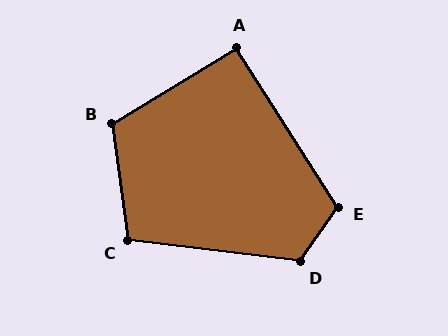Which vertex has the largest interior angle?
D, at approximately 118 degrees.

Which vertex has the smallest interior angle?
A, at approximately 91 degrees.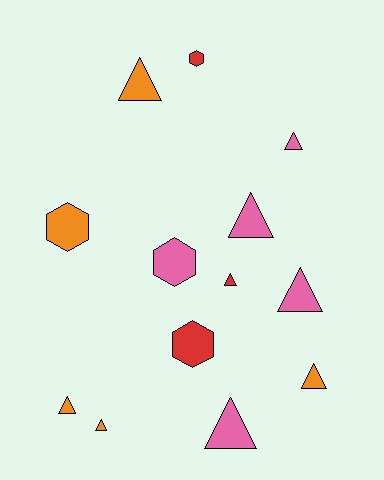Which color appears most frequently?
Pink, with 5 objects.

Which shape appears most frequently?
Triangle, with 9 objects.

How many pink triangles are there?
There are 4 pink triangles.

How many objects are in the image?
There are 13 objects.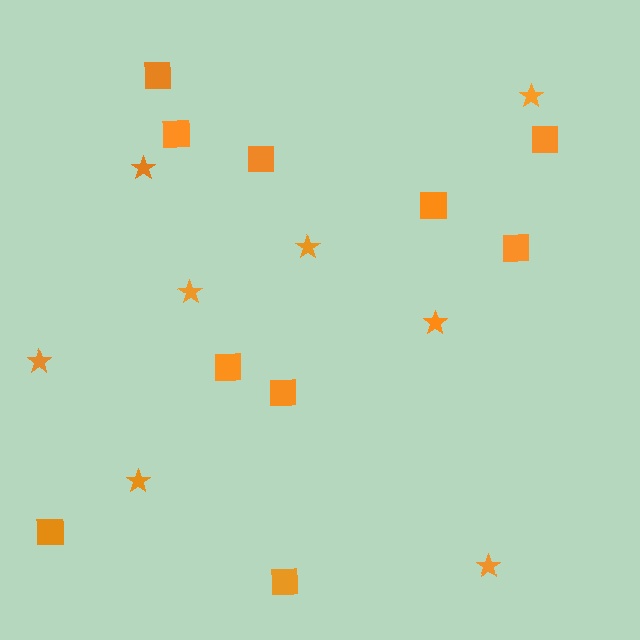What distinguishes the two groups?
There are 2 groups: one group of stars (8) and one group of squares (10).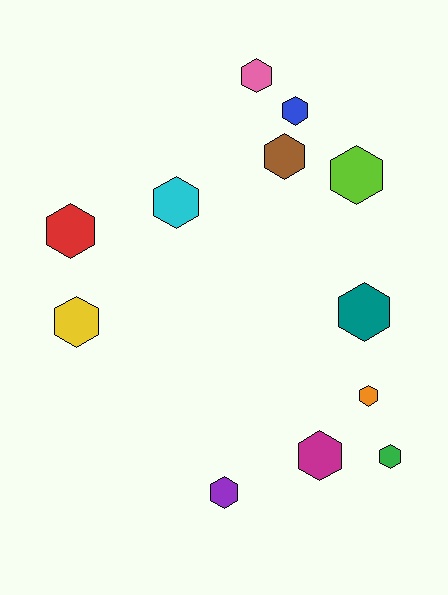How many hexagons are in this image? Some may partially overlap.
There are 12 hexagons.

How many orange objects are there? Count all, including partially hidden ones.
There is 1 orange object.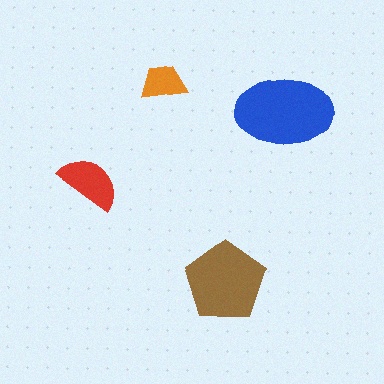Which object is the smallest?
The orange trapezoid.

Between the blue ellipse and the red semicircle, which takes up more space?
The blue ellipse.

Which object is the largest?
The blue ellipse.